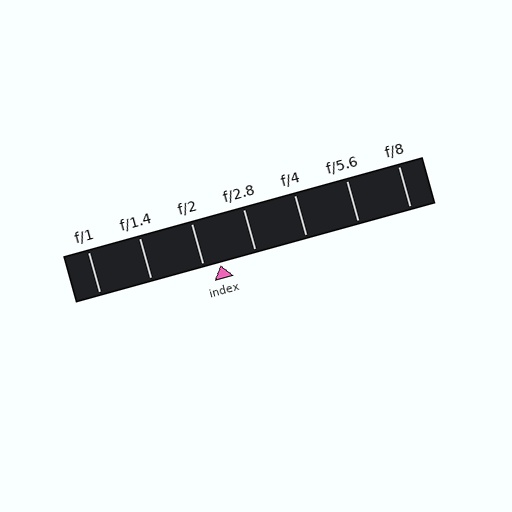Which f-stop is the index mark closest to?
The index mark is closest to f/2.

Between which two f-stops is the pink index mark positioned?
The index mark is between f/2 and f/2.8.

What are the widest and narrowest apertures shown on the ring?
The widest aperture shown is f/1 and the narrowest is f/8.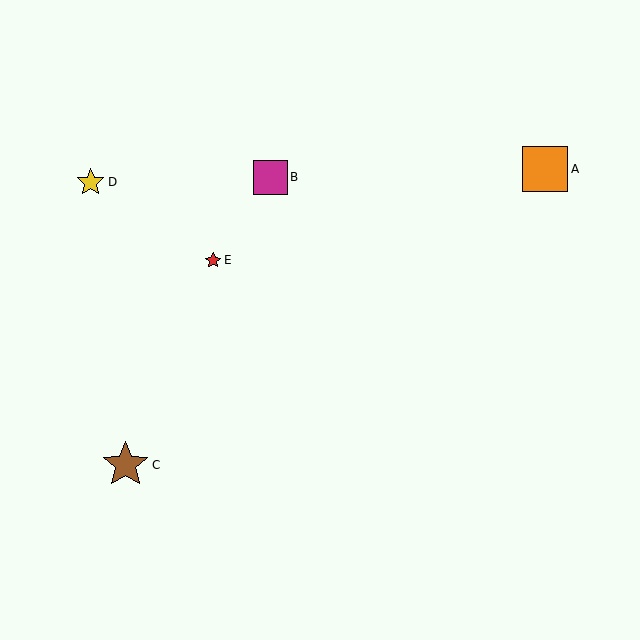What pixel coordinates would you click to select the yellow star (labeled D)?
Click at (91, 182) to select the yellow star D.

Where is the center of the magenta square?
The center of the magenta square is at (270, 177).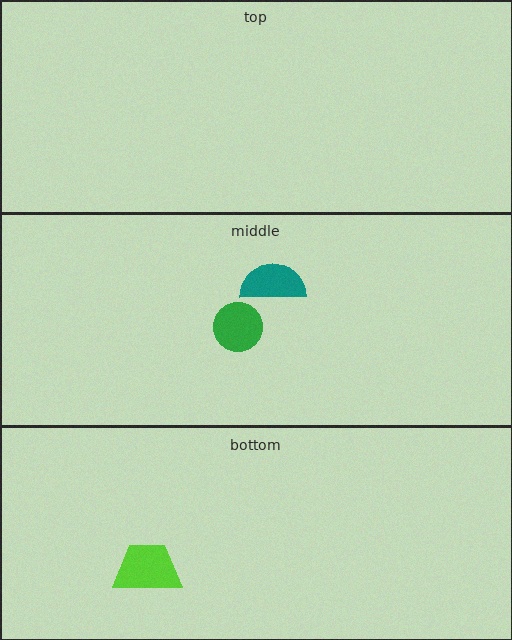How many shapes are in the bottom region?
1.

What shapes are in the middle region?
The green circle, the teal semicircle.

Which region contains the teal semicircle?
The middle region.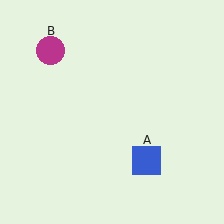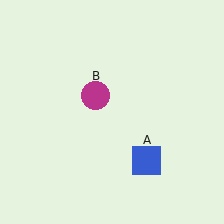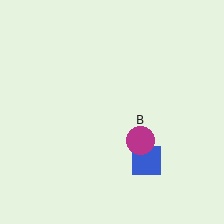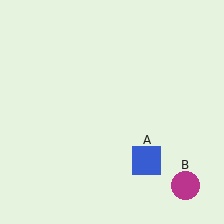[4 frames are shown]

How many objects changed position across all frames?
1 object changed position: magenta circle (object B).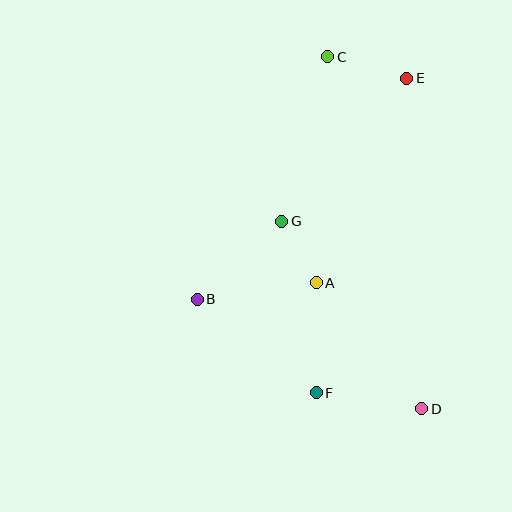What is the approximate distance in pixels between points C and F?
The distance between C and F is approximately 336 pixels.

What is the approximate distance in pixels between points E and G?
The distance between E and G is approximately 190 pixels.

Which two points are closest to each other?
Points A and G are closest to each other.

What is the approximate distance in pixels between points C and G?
The distance between C and G is approximately 171 pixels.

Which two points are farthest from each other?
Points C and D are farthest from each other.